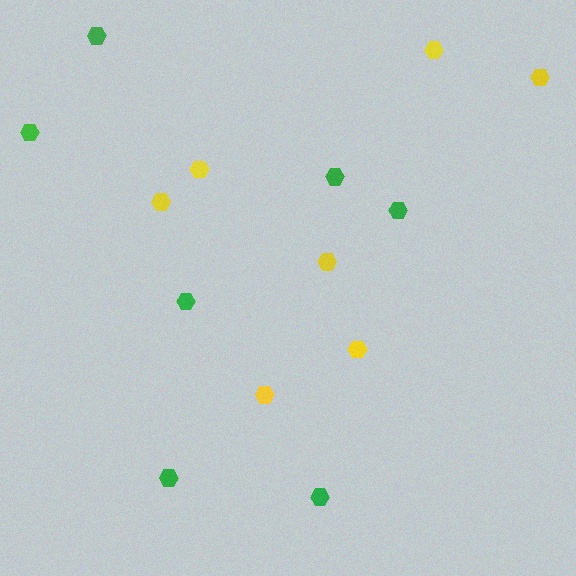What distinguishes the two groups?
There are 2 groups: one group of green hexagons (7) and one group of yellow hexagons (7).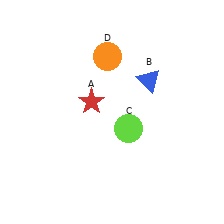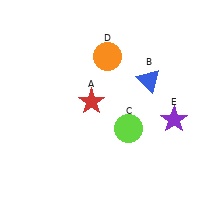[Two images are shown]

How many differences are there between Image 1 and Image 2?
There is 1 difference between the two images.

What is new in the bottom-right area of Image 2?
A purple star (E) was added in the bottom-right area of Image 2.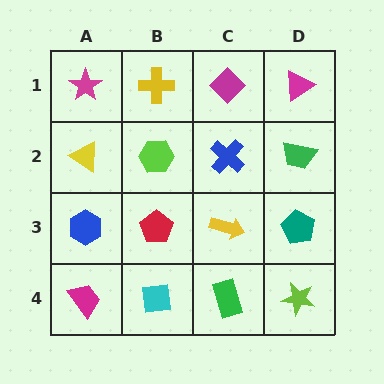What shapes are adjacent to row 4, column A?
A blue hexagon (row 3, column A), a cyan square (row 4, column B).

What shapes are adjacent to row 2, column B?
A yellow cross (row 1, column B), a red pentagon (row 3, column B), a yellow triangle (row 2, column A), a blue cross (row 2, column C).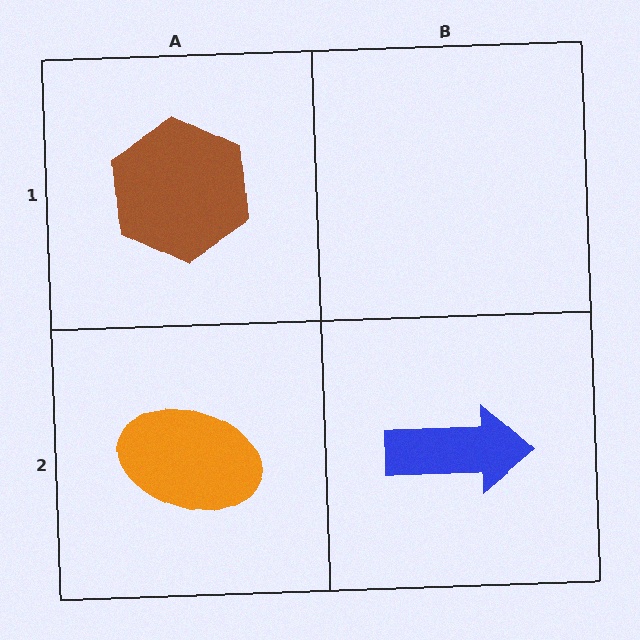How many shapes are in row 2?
2 shapes.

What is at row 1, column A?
A brown hexagon.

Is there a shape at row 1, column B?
No, that cell is empty.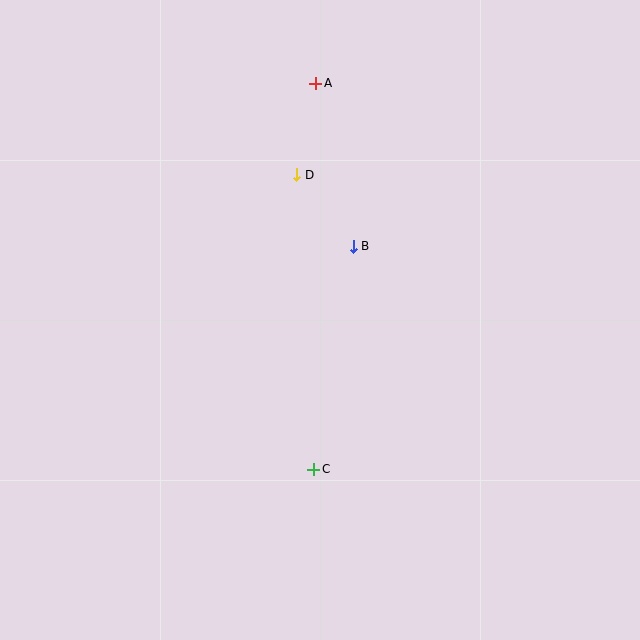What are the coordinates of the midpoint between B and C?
The midpoint between B and C is at (334, 358).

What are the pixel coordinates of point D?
Point D is at (297, 175).